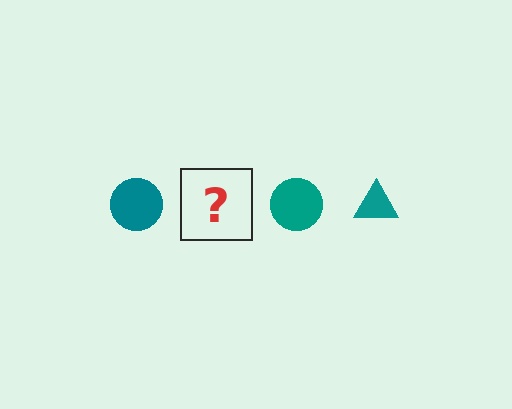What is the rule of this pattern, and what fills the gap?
The rule is that the pattern cycles through circle, triangle shapes in teal. The gap should be filled with a teal triangle.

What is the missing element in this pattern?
The missing element is a teal triangle.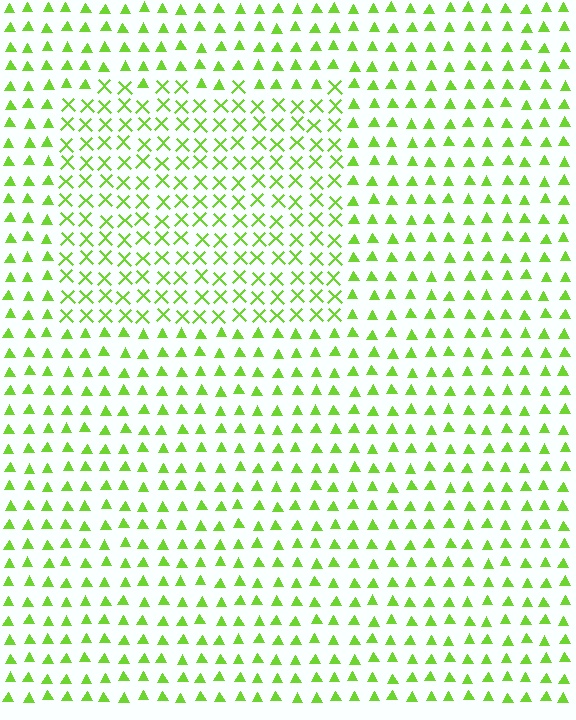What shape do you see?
I see a rectangle.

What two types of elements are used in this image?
The image uses X marks inside the rectangle region and triangles outside it.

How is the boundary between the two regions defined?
The boundary is defined by a change in element shape: X marks inside vs. triangles outside. All elements share the same color and spacing.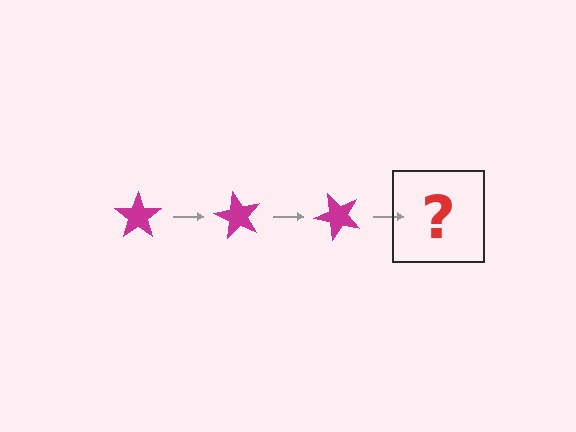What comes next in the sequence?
The next element should be a magenta star rotated 180 degrees.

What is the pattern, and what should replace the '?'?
The pattern is that the star rotates 60 degrees each step. The '?' should be a magenta star rotated 180 degrees.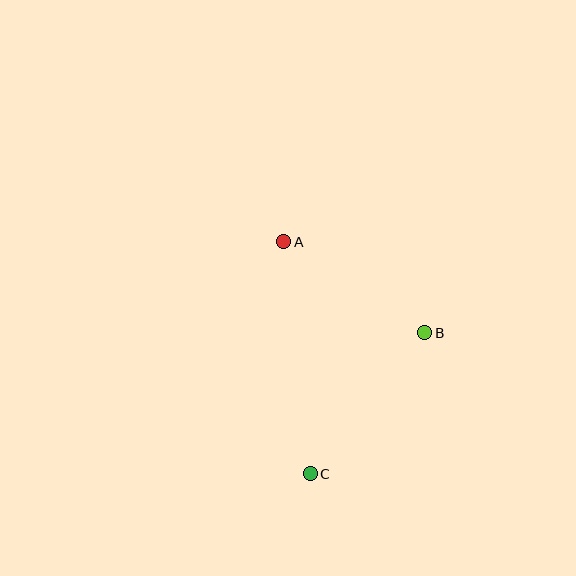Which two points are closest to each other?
Points A and B are closest to each other.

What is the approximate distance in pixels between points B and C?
The distance between B and C is approximately 181 pixels.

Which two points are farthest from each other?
Points A and C are farthest from each other.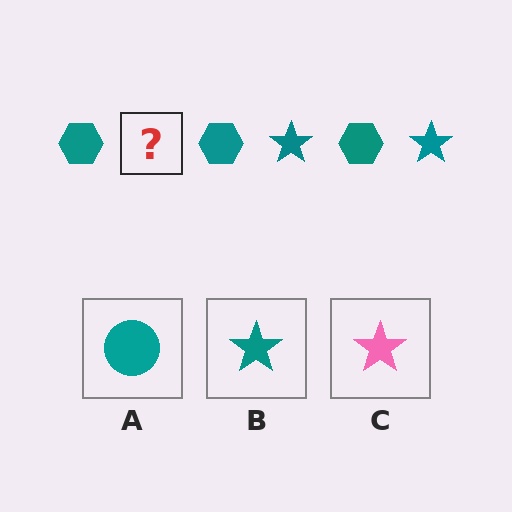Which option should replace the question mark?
Option B.